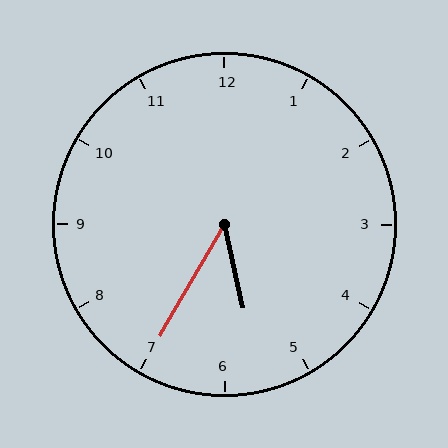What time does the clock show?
5:35.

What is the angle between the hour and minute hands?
Approximately 42 degrees.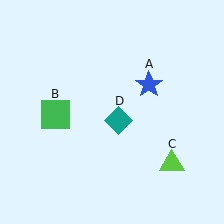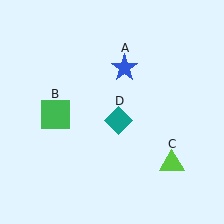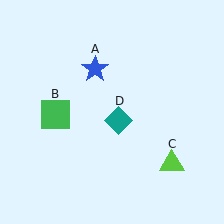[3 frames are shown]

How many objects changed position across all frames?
1 object changed position: blue star (object A).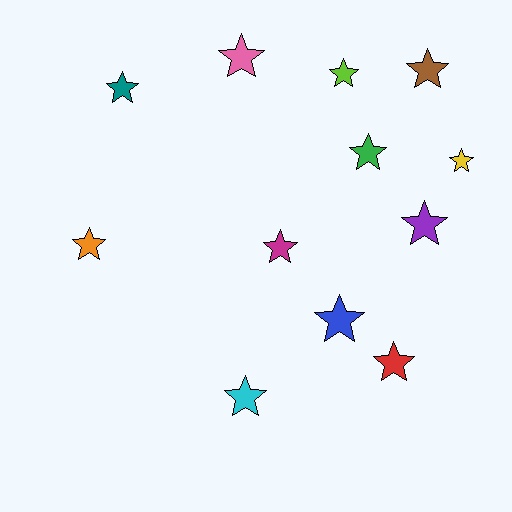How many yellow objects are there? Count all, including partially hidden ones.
There is 1 yellow object.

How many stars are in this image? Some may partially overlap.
There are 12 stars.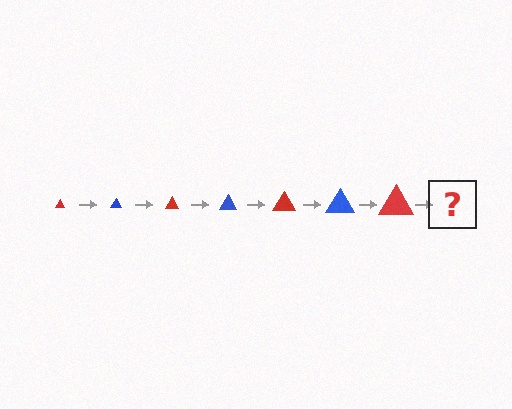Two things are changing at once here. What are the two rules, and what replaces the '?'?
The two rules are that the triangle grows larger each step and the color cycles through red and blue. The '?' should be a blue triangle, larger than the previous one.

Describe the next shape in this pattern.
It should be a blue triangle, larger than the previous one.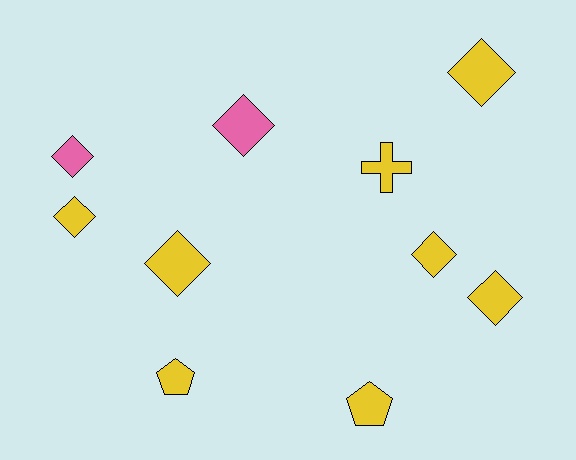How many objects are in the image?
There are 10 objects.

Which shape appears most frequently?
Diamond, with 7 objects.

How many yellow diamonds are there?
There are 5 yellow diamonds.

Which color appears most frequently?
Yellow, with 8 objects.